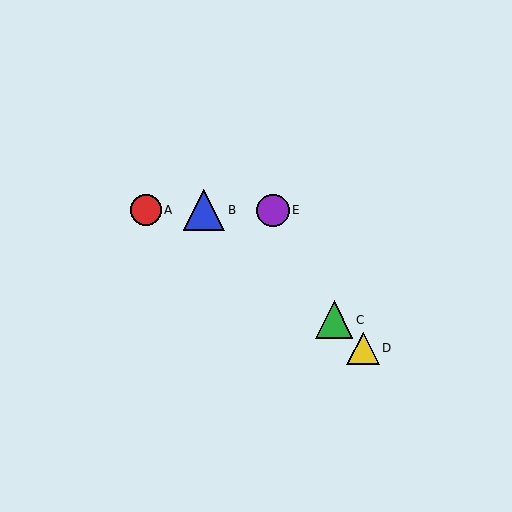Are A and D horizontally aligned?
No, A is at y≈210 and D is at y≈348.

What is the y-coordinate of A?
Object A is at y≈210.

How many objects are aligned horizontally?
3 objects (A, B, E) are aligned horizontally.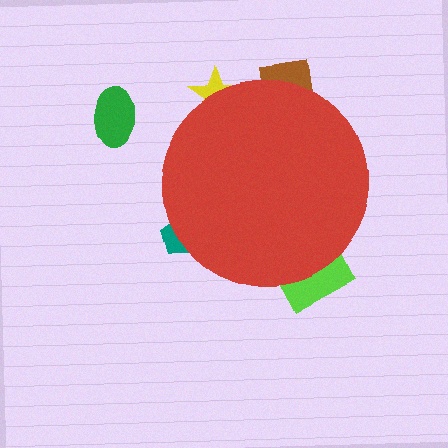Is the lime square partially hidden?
Yes, the lime square is partially hidden behind the red circle.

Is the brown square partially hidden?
Yes, the brown square is partially hidden behind the red circle.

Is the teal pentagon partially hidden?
Yes, the teal pentagon is partially hidden behind the red circle.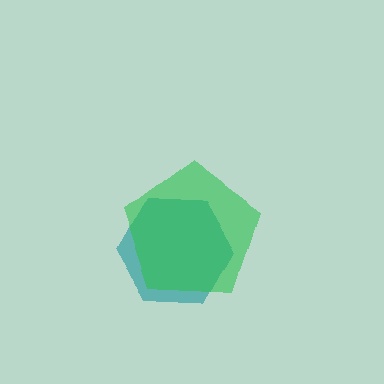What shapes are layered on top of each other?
The layered shapes are: a teal hexagon, a green pentagon.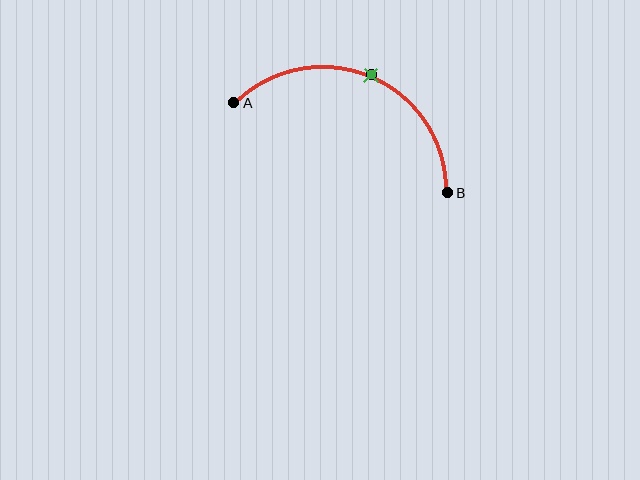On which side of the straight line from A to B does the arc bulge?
The arc bulges above the straight line connecting A and B.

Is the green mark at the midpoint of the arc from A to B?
Yes. The green mark lies on the arc at equal arc-length from both A and B — it is the arc midpoint.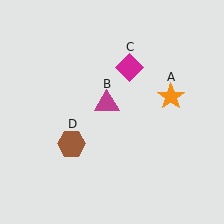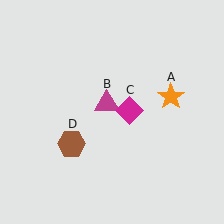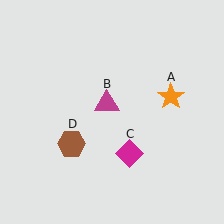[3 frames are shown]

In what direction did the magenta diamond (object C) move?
The magenta diamond (object C) moved down.